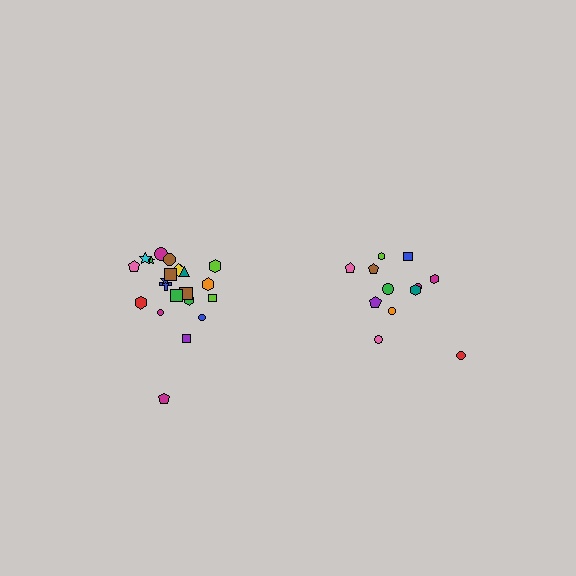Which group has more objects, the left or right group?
The left group.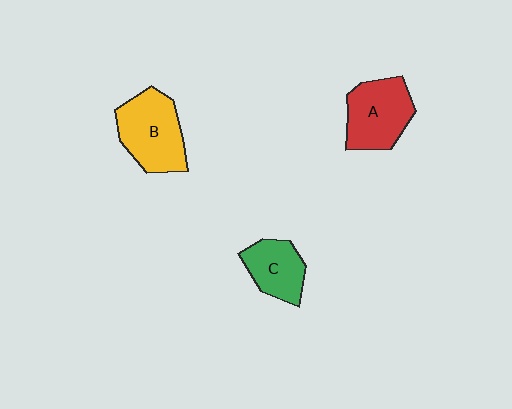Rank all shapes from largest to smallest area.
From largest to smallest: B (yellow), A (red), C (green).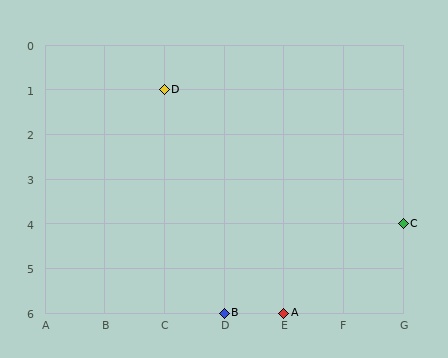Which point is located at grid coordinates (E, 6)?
Point A is at (E, 6).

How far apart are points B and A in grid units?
Points B and A are 1 column apart.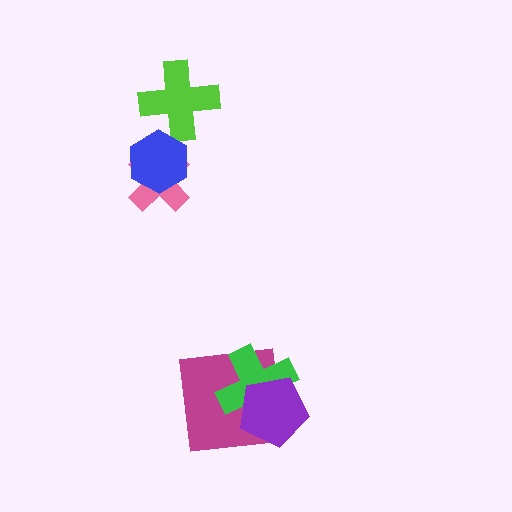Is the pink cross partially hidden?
Yes, it is partially covered by another shape.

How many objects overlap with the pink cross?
1 object overlaps with the pink cross.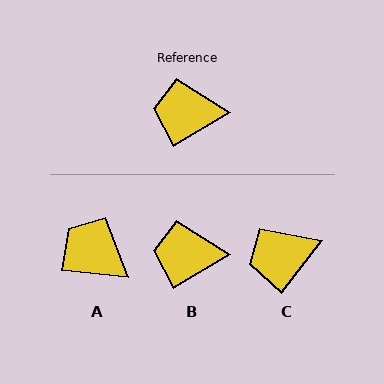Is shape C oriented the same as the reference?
No, it is off by about 21 degrees.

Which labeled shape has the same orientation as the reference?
B.